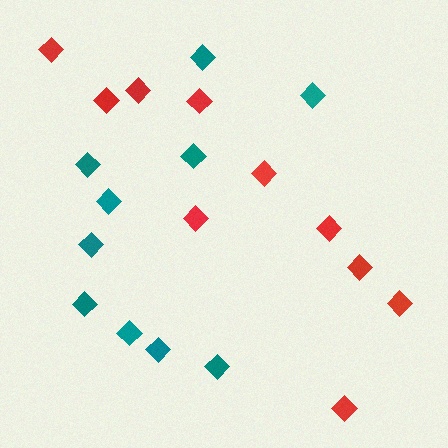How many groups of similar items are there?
There are 2 groups: one group of red diamonds (10) and one group of teal diamonds (10).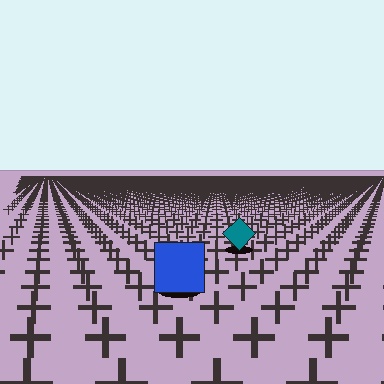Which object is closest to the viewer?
The blue square is closest. The texture marks near it are larger and more spread out.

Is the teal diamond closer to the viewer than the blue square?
No. The blue square is closer — you can tell from the texture gradient: the ground texture is coarser near it.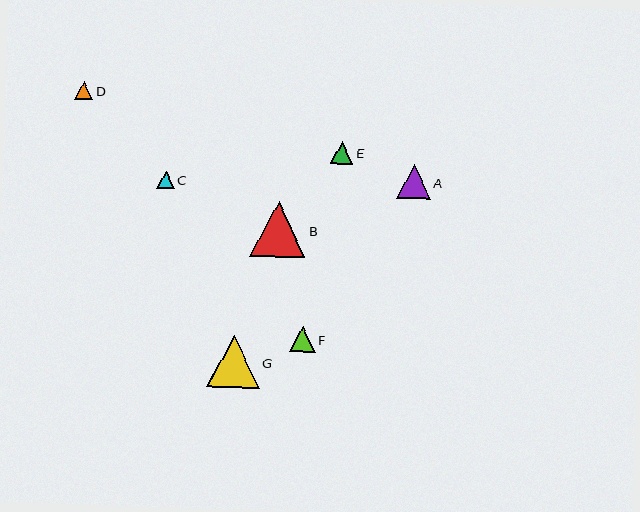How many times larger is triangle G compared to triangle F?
Triangle G is approximately 2.1 times the size of triangle F.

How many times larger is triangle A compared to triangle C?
Triangle A is approximately 2.0 times the size of triangle C.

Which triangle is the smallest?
Triangle C is the smallest with a size of approximately 17 pixels.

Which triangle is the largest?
Triangle B is the largest with a size of approximately 56 pixels.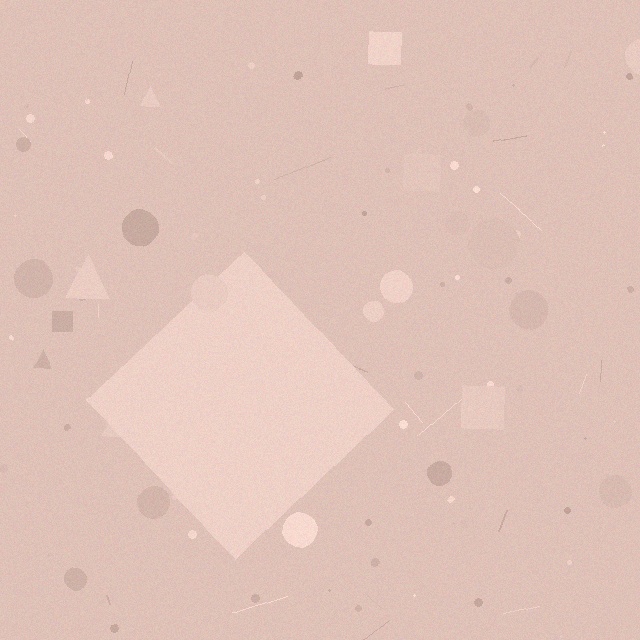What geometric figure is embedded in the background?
A diamond is embedded in the background.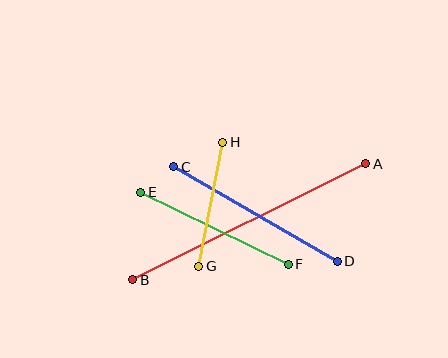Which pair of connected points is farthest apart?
Points A and B are farthest apart.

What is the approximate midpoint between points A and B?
The midpoint is at approximately (249, 222) pixels.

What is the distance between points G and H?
The distance is approximately 126 pixels.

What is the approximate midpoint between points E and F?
The midpoint is at approximately (215, 228) pixels.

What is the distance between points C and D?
The distance is approximately 189 pixels.